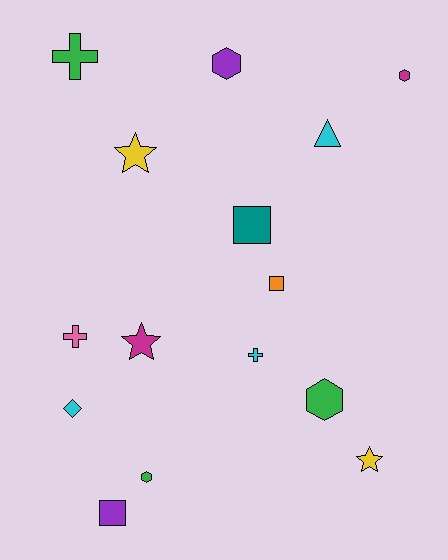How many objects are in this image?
There are 15 objects.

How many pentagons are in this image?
There are no pentagons.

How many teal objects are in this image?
There is 1 teal object.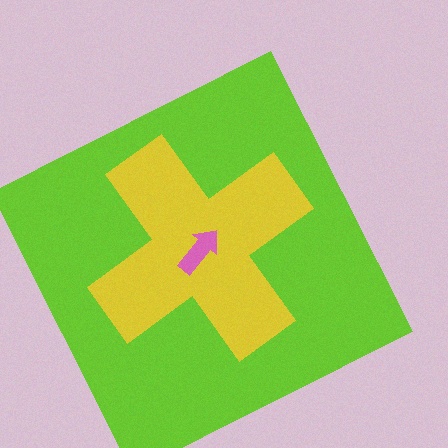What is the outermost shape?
The lime square.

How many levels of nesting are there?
3.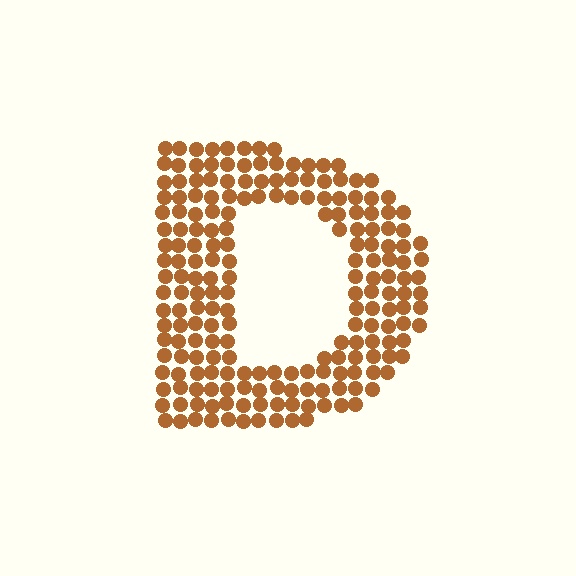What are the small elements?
The small elements are circles.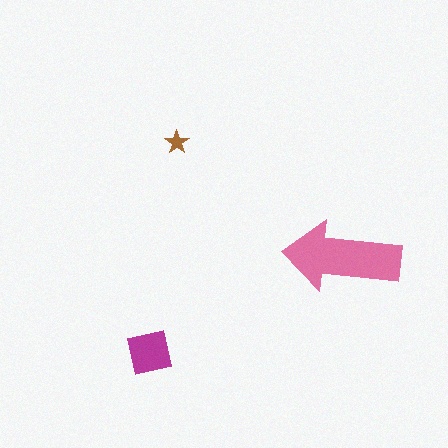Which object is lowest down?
The magenta square is bottommost.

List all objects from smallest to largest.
The brown star, the magenta square, the pink arrow.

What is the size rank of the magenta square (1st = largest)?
2nd.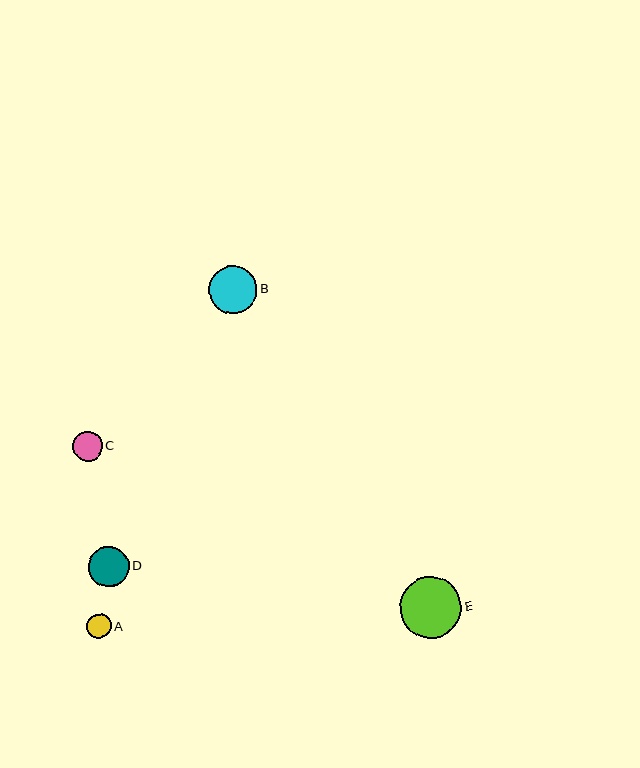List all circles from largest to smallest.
From largest to smallest: E, B, D, C, A.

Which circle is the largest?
Circle E is the largest with a size of approximately 61 pixels.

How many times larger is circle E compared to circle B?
Circle E is approximately 1.3 times the size of circle B.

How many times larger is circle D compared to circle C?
Circle D is approximately 1.4 times the size of circle C.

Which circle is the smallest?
Circle A is the smallest with a size of approximately 24 pixels.